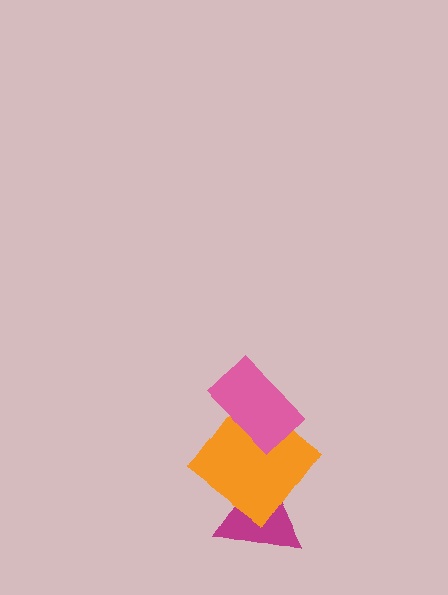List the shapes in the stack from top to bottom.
From top to bottom: the pink rectangle, the orange diamond, the magenta triangle.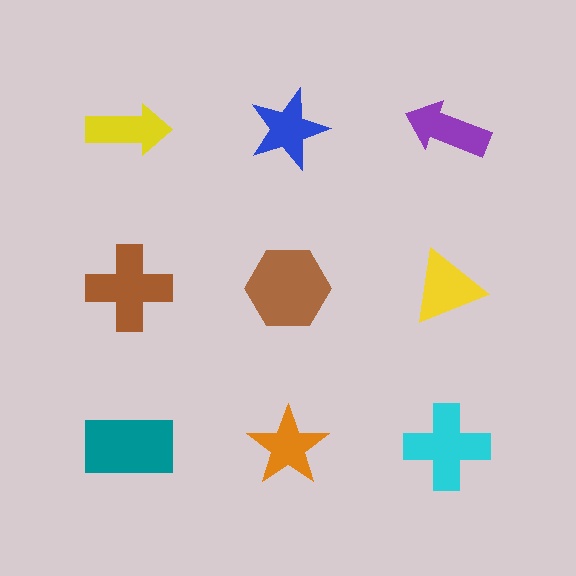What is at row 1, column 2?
A blue star.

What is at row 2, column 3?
A yellow triangle.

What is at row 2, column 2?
A brown hexagon.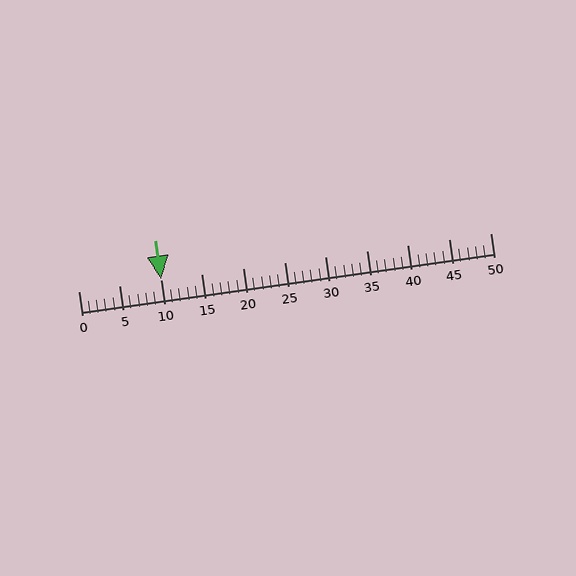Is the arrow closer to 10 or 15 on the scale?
The arrow is closer to 10.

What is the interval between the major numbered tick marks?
The major tick marks are spaced 5 units apart.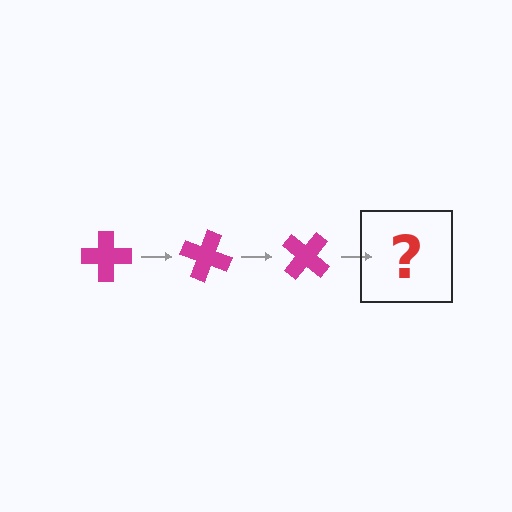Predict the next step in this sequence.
The next step is a magenta cross rotated 60 degrees.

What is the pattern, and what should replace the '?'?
The pattern is that the cross rotates 20 degrees each step. The '?' should be a magenta cross rotated 60 degrees.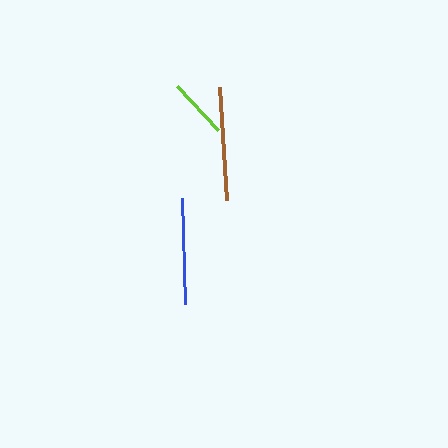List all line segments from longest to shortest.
From longest to shortest: brown, blue, lime.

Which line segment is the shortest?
The lime line is the shortest at approximately 60 pixels.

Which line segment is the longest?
The brown line is the longest at approximately 113 pixels.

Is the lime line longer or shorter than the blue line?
The blue line is longer than the lime line.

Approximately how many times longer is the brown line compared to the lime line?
The brown line is approximately 1.9 times the length of the lime line.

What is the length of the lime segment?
The lime segment is approximately 60 pixels long.